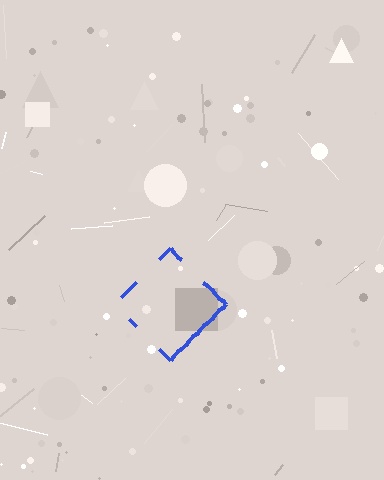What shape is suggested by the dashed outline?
The dashed outline suggests a diamond.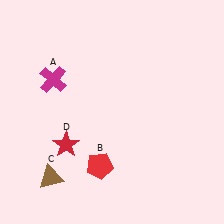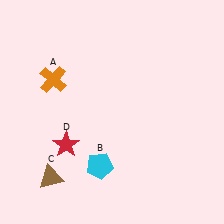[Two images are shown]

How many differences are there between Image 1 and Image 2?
There are 2 differences between the two images.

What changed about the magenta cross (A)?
In Image 1, A is magenta. In Image 2, it changed to orange.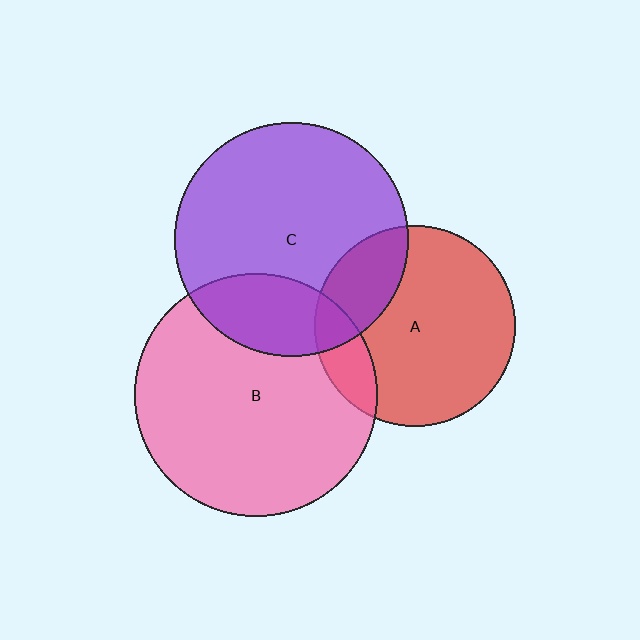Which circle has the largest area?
Circle B (pink).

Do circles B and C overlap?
Yes.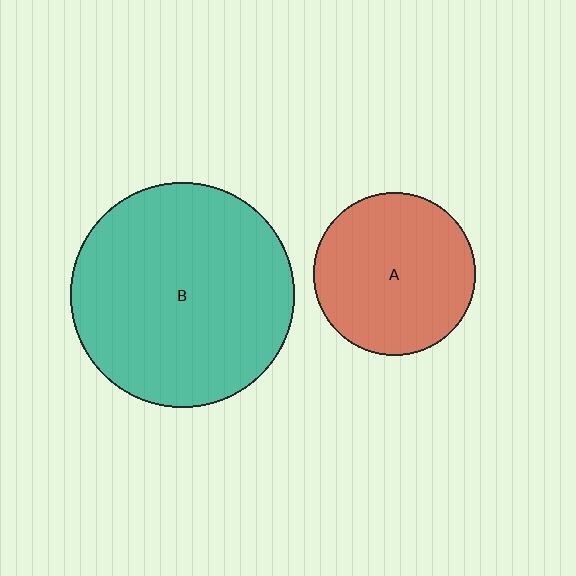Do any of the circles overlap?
No, none of the circles overlap.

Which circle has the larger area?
Circle B (teal).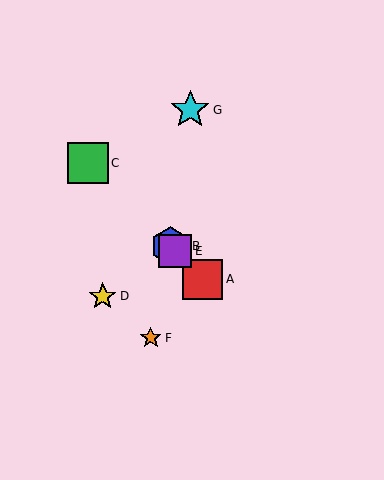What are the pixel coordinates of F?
Object F is at (151, 338).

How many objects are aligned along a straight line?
4 objects (A, B, C, E) are aligned along a straight line.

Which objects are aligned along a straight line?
Objects A, B, C, E are aligned along a straight line.